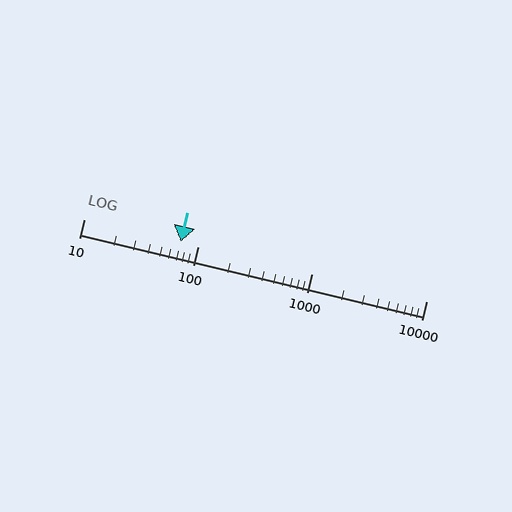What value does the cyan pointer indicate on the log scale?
The pointer indicates approximately 70.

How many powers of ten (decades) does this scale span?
The scale spans 3 decades, from 10 to 10000.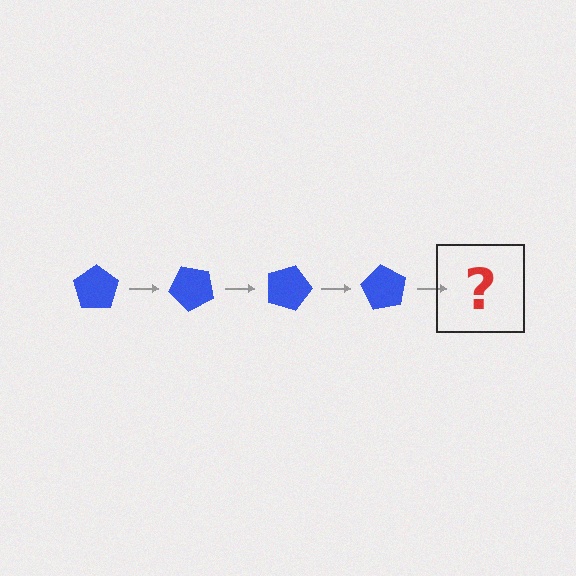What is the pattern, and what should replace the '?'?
The pattern is that the pentagon rotates 45 degrees each step. The '?' should be a blue pentagon rotated 180 degrees.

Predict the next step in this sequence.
The next step is a blue pentagon rotated 180 degrees.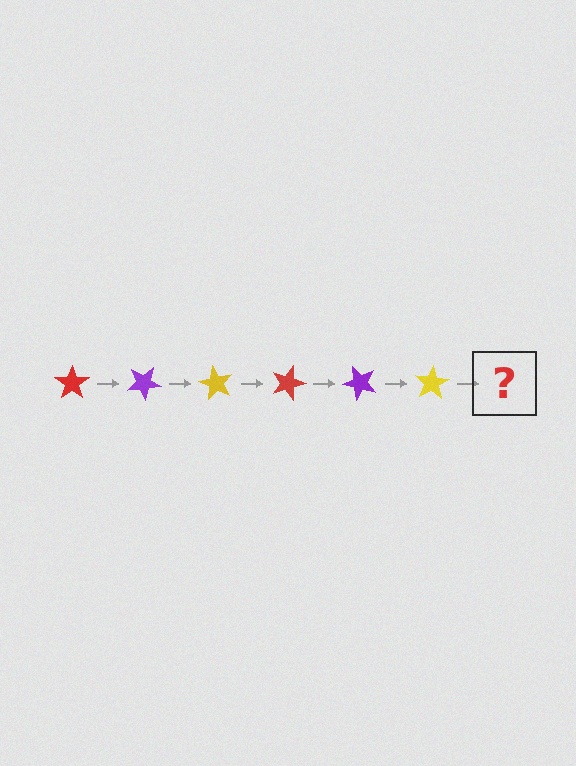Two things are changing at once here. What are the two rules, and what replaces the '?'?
The two rules are that it rotates 30 degrees each step and the color cycles through red, purple, and yellow. The '?' should be a red star, rotated 180 degrees from the start.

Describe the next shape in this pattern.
It should be a red star, rotated 180 degrees from the start.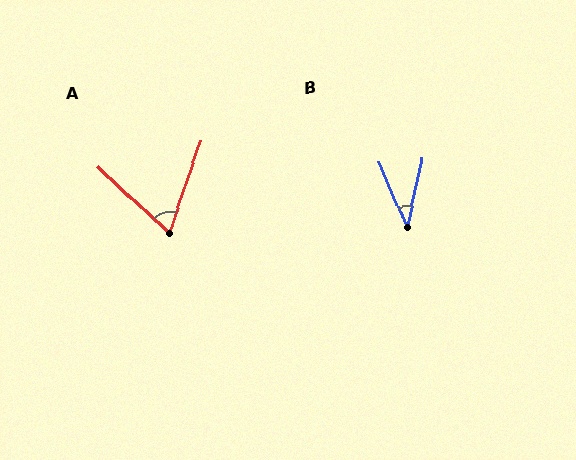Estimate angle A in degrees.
Approximately 67 degrees.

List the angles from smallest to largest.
B (36°), A (67°).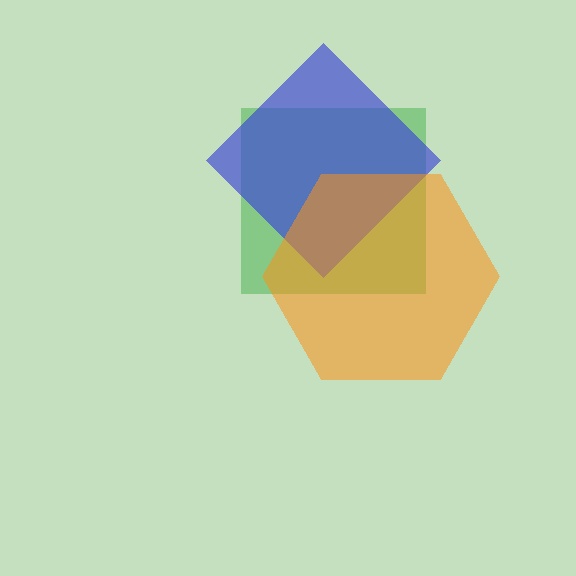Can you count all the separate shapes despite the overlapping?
Yes, there are 3 separate shapes.